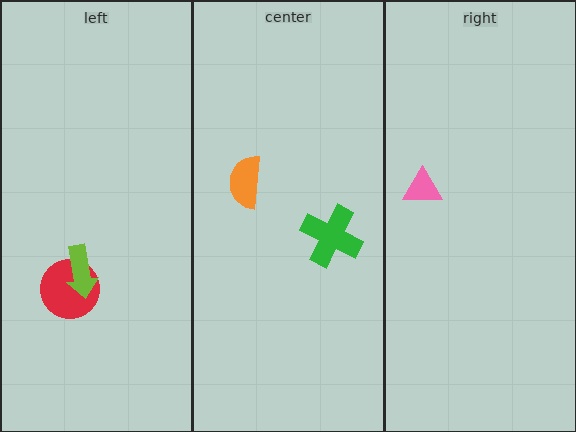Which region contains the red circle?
The left region.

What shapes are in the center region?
The orange semicircle, the green cross.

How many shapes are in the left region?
2.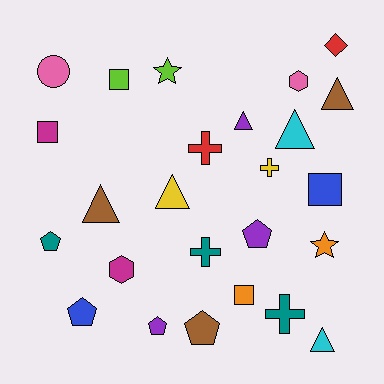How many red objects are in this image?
There are 2 red objects.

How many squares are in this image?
There are 4 squares.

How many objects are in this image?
There are 25 objects.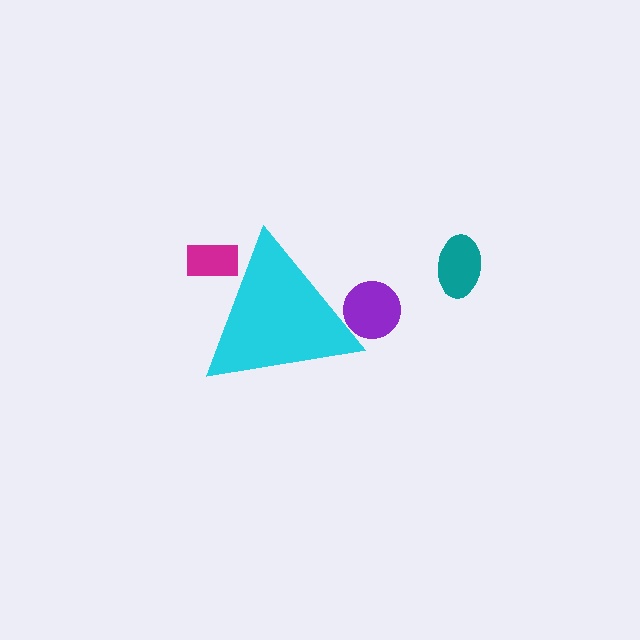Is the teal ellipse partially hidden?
No, the teal ellipse is fully visible.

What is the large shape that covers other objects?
A cyan triangle.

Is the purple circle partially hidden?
Yes, the purple circle is partially hidden behind the cyan triangle.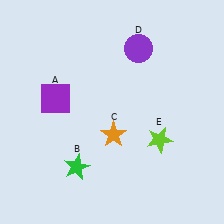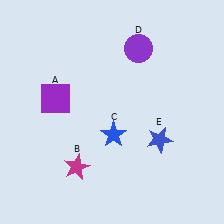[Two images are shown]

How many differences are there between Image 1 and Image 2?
There are 3 differences between the two images.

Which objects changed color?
B changed from green to magenta. C changed from orange to blue. E changed from lime to blue.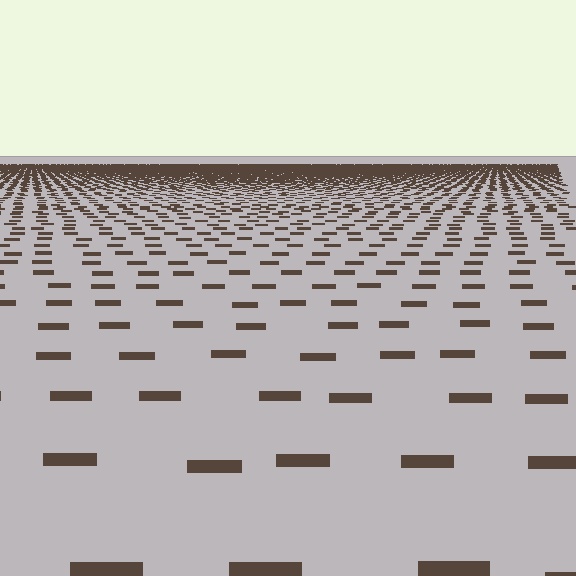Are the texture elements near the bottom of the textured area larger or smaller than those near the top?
Larger. Near the bottom, elements are closer to the viewer and appear at a bigger on-screen size.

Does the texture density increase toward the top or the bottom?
Density increases toward the top.